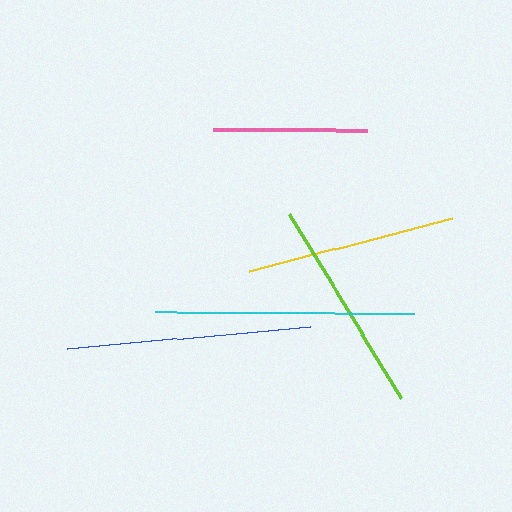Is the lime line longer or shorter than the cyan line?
The cyan line is longer than the lime line.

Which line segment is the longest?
The cyan line is the longest at approximately 259 pixels.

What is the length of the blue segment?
The blue segment is approximately 243 pixels long.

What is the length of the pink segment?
The pink segment is approximately 154 pixels long.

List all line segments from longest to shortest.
From longest to shortest: cyan, blue, lime, yellow, pink.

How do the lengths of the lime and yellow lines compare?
The lime and yellow lines are approximately the same length.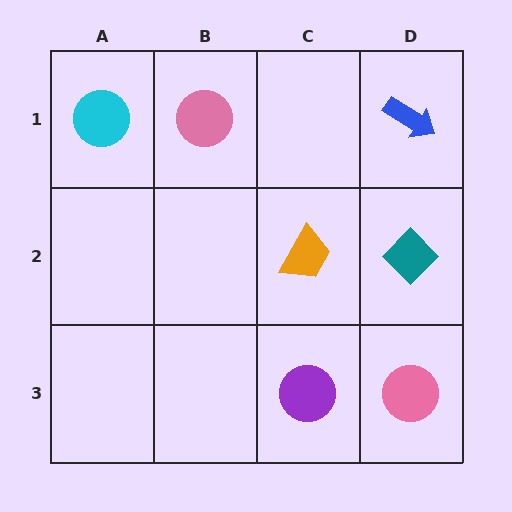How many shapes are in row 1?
3 shapes.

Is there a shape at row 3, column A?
No, that cell is empty.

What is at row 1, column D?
A blue arrow.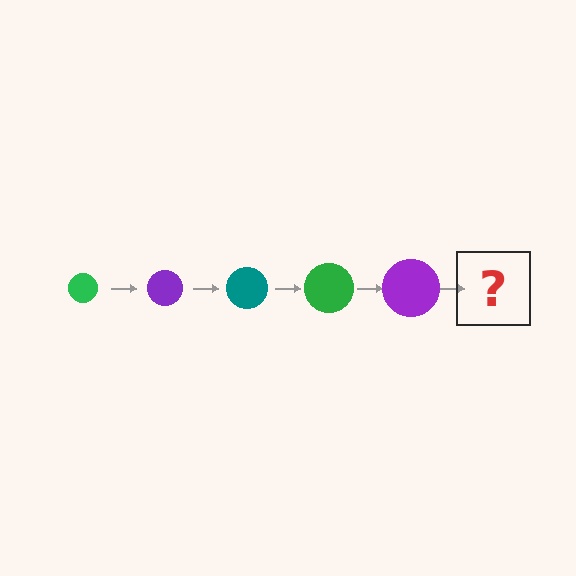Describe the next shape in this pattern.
It should be a teal circle, larger than the previous one.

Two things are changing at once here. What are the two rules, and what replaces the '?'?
The two rules are that the circle grows larger each step and the color cycles through green, purple, and teal. The '?' should be a teal circle, larger than the previous one.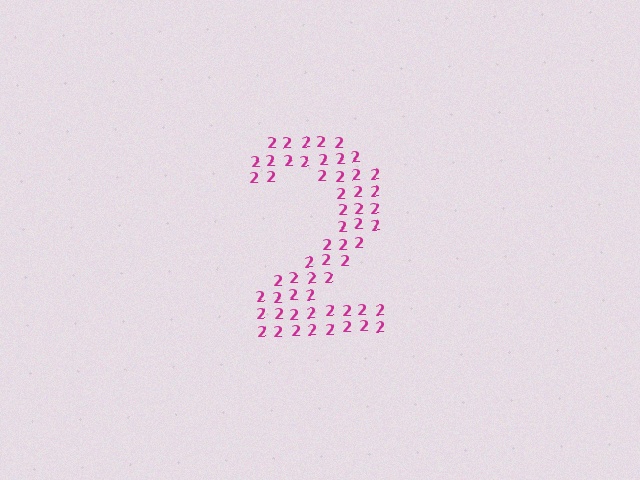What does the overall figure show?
The overall figure shows the digit 2.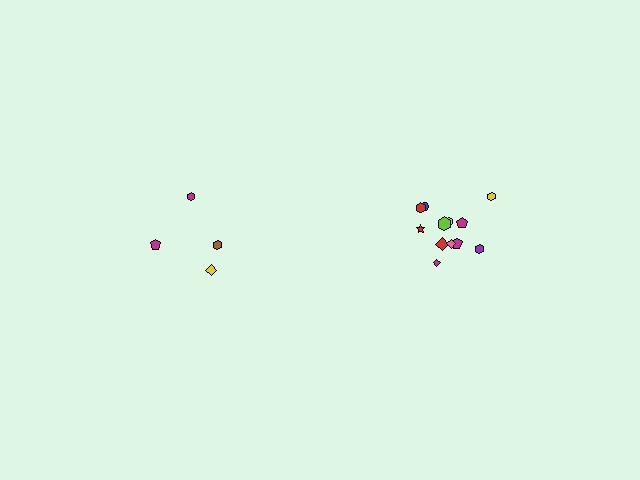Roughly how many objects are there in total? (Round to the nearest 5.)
Roughly 15 objects in total.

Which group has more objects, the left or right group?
The right group.